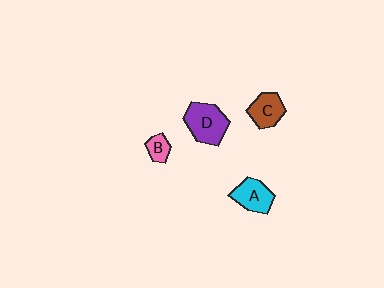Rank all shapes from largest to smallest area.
From largest to smallest: D (purple), A (cyan), C (brown), B (pink).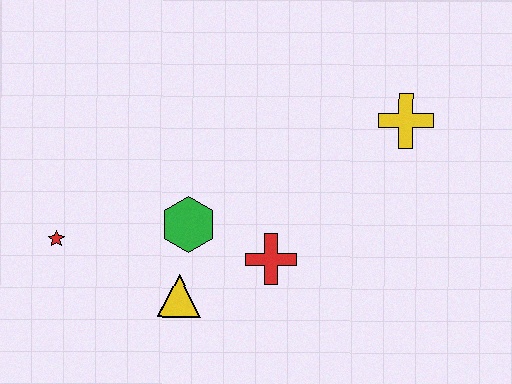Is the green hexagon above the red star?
Yes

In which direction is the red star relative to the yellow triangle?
The red star is to the left of the yellow triangle.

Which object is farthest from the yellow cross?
The red star is farthest from the yellow cross.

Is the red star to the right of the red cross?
No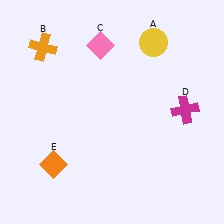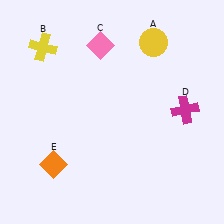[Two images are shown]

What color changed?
The cross (B) changed from orange in Image 1 to yellow in Image 2.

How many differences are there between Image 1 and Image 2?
There is 1 difference between the two images.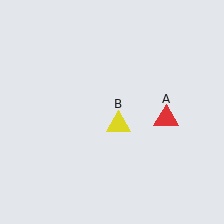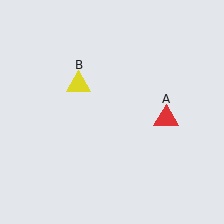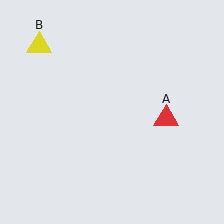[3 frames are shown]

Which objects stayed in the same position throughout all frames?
Red triangle (object A) remained stationary.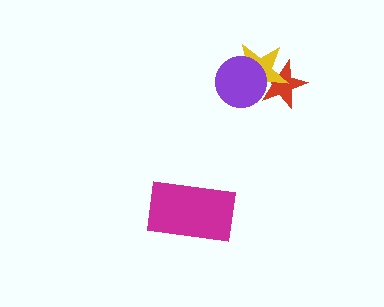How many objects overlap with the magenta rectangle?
0 objects overlap with the magenta rectangle.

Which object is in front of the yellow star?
The purple circle is in front of the yellow star.